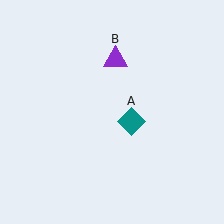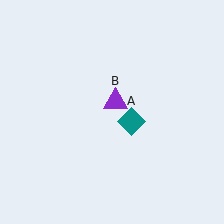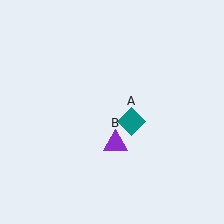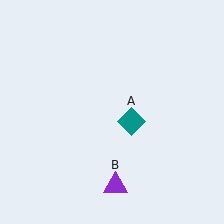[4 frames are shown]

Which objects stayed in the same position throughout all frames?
Teal diamond (object A) remained stationary.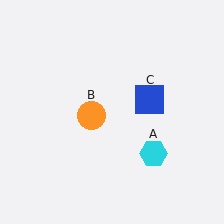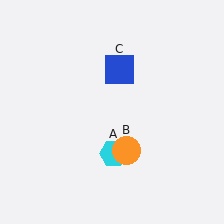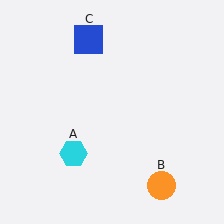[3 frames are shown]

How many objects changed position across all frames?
3 objects changed position: cyan hexagon (object A), orange circle (object B), blue square (object C).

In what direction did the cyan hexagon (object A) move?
The cyan hexagon (object A) moved left.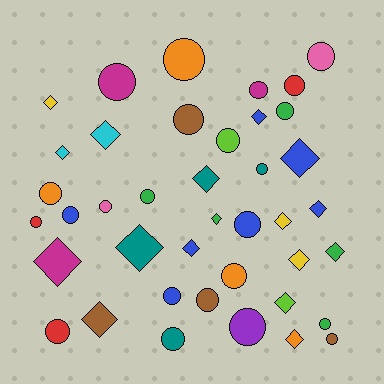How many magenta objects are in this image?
There are 3 magenta objects.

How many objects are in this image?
There are 40 objects.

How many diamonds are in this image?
There are 17 diamonds.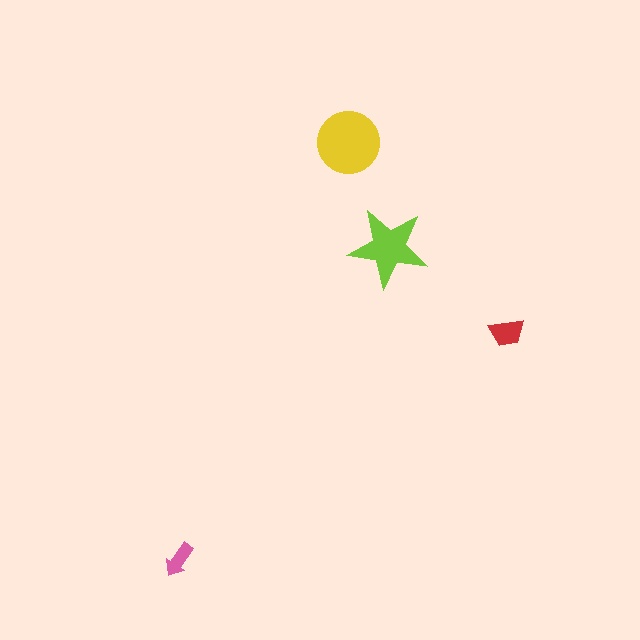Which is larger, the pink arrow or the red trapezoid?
The red trapezoid.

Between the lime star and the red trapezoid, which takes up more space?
The lime star.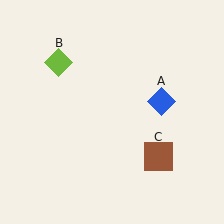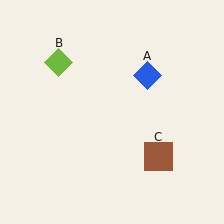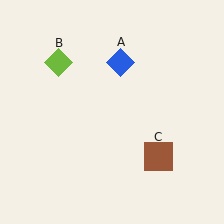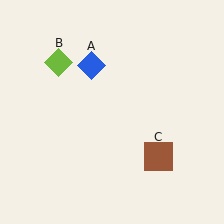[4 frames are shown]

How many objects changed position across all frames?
1 object changed position: blue diamond (object A).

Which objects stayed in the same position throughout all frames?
Lime diamond (object B) and brown square (object C) remained stationary.